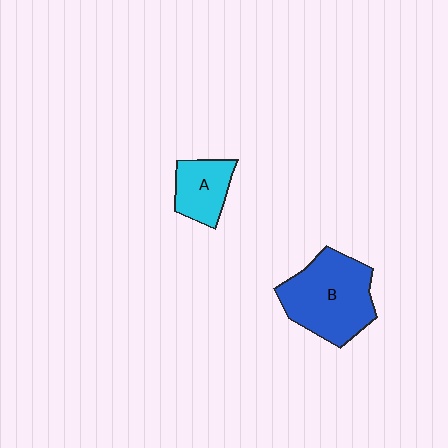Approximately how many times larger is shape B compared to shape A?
Approximately 2.0 times.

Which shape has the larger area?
Shape B (blue).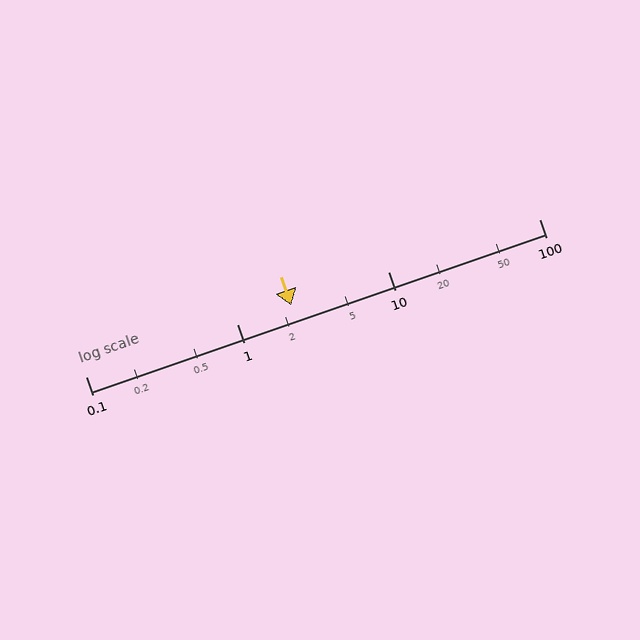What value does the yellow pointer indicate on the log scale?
The pointer indicates approximately 2.3.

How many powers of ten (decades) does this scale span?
The scale spans 3 decades, from 0.1 to 100.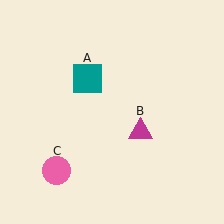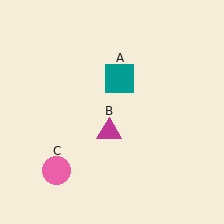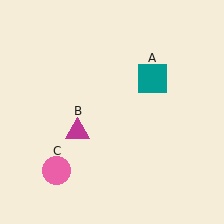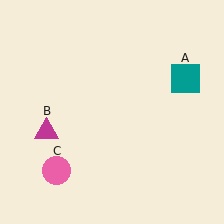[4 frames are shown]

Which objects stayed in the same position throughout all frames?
Pink circle (object C) remained stationary.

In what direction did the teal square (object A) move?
The teal square (object A) moved right.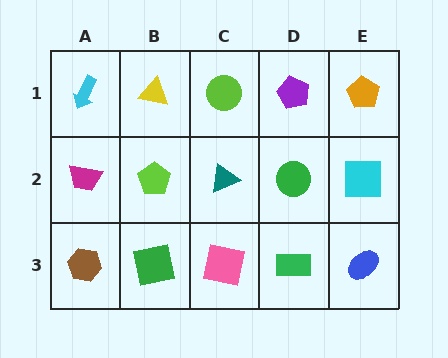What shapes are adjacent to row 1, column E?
A cyan square (row 2, column E), a purple pentagon (row 1, column D).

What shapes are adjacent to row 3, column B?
A lime pentagon (row 2, column B), a brown hexagon (row 3, column A), a pink square (row 3, column C).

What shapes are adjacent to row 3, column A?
A magenta trapezoid (row 2, column A), a green square (row 3, column B).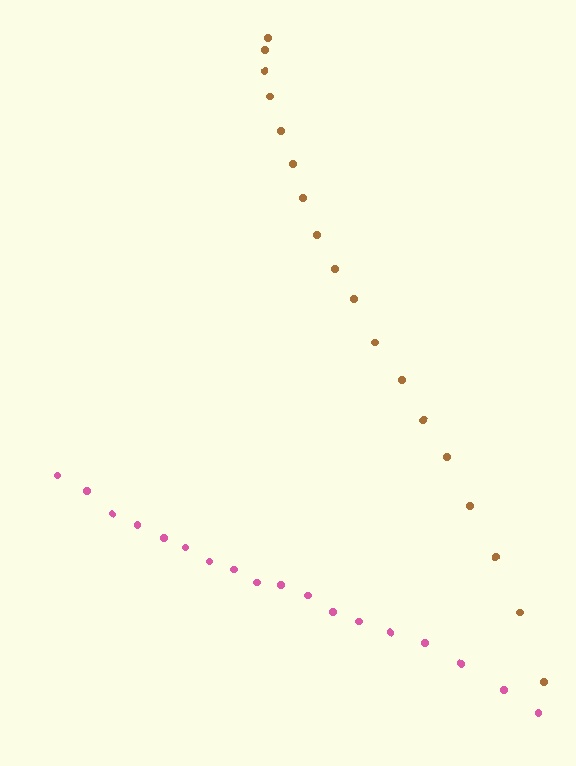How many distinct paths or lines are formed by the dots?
There are 2 distinct paths.